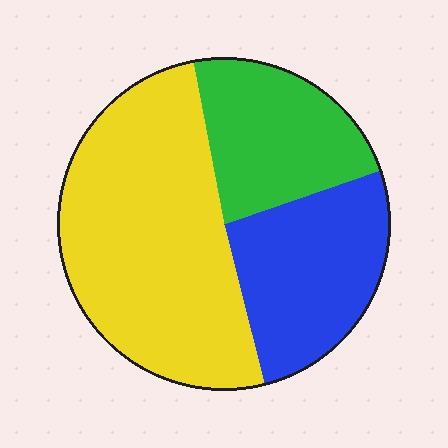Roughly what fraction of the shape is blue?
Blue covers about 25% of the shape.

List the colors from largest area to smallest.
From largest to smallest: yellow, blue, green.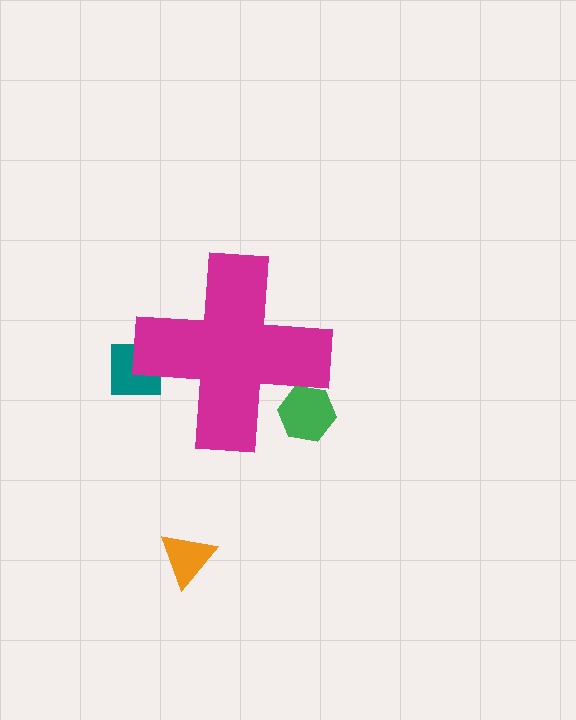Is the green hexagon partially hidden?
Yes, the green hexagon is partially hidden behind the magenta cross.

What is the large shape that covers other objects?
A magenta cross.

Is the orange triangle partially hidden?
No, the orange triangle is fully visible.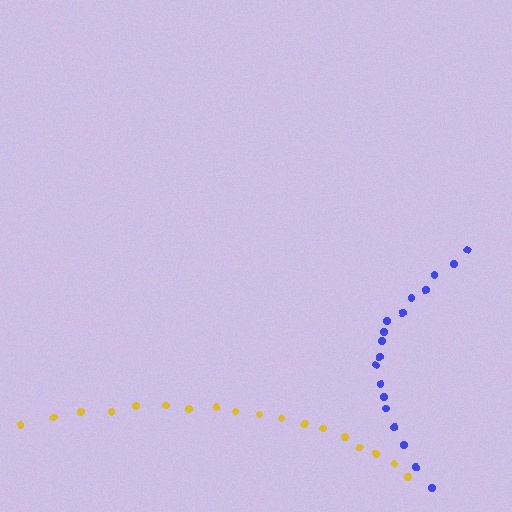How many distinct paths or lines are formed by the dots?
There are 2 distinct paths.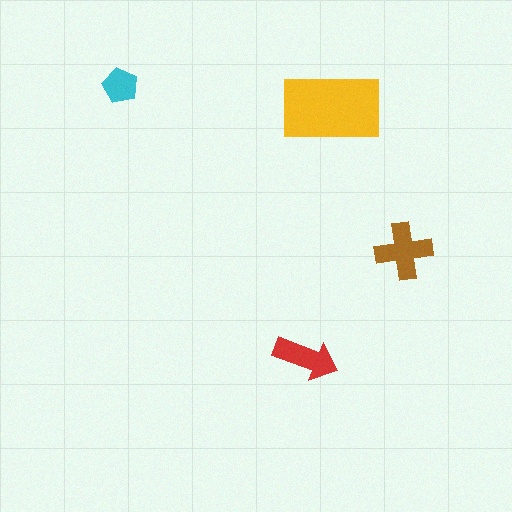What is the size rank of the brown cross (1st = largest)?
2nd.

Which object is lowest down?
The red arrow is bottommost.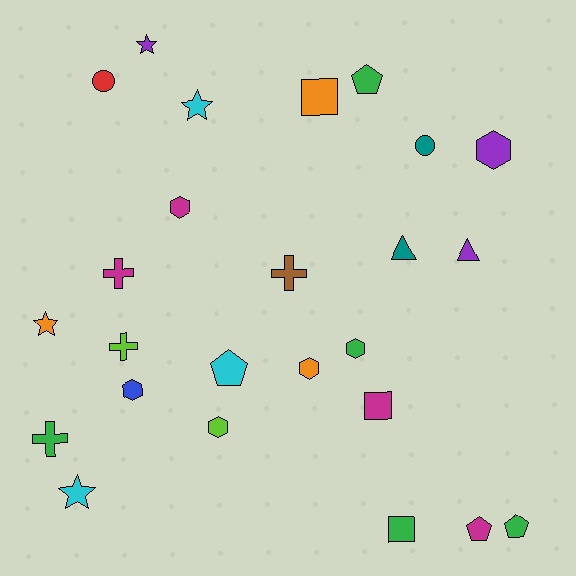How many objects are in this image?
There are 25 objects.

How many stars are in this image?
There are 4 stars.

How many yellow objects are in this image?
There are no yellow objects.